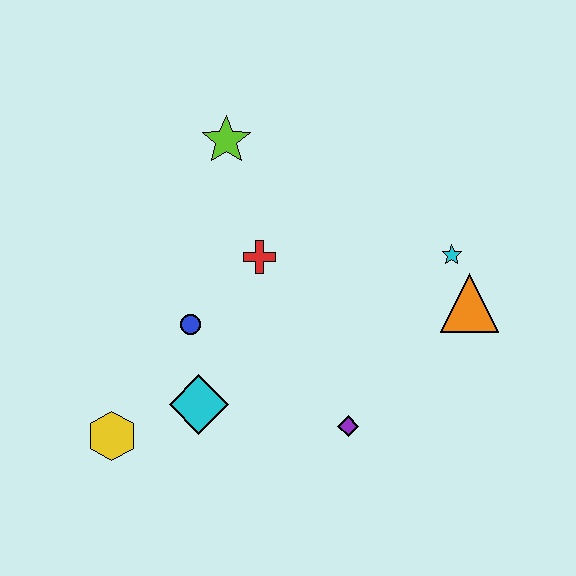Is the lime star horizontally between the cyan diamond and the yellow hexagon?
No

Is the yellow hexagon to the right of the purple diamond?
No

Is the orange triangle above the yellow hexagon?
Yes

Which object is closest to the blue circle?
The cyan diamond is closest to the blue circle.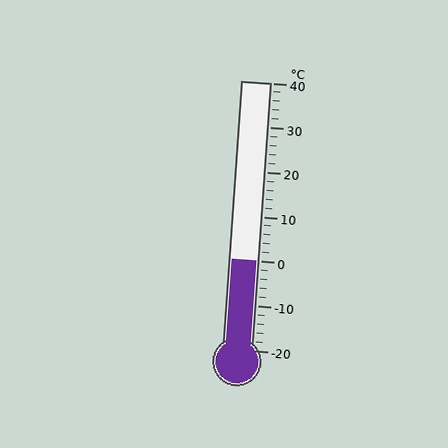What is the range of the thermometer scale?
The thermometer scale ranges from -20°C to 40°C.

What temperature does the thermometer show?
The thermometer shows approximately 0°C.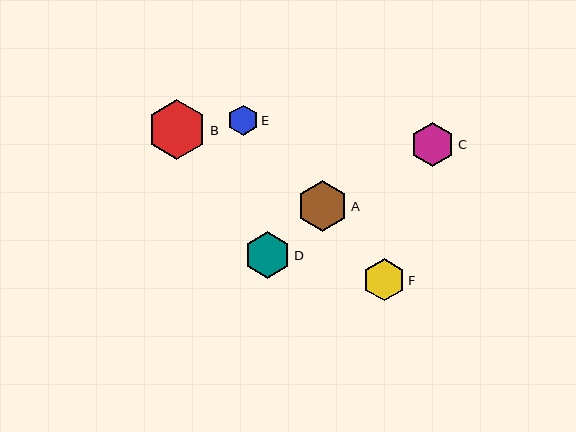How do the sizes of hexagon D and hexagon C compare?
Hexagon D and hexagon C are approximately the same size.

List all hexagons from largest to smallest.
From largest to smallest: B, A, D, C, F, E.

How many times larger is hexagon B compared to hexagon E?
Hexagon B is approximately 2.0 times the size of hexagon E.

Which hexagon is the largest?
Hexagon B is the largest with a size of approximately 60 pixels.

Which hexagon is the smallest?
Hexagon E is the smallest with a size of approximately 30 pixels.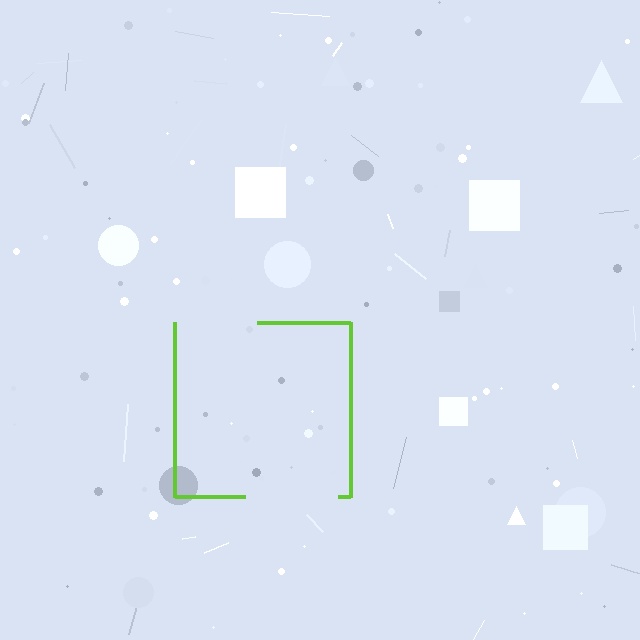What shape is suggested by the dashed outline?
The dashed outline suggests a square.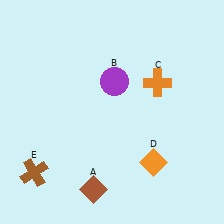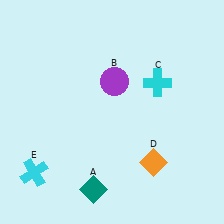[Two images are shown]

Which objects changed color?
A changed from brown to teal. C changed from orange to cyan. E changed from brown to cyan.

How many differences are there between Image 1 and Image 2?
There are 3 differences between the two images.